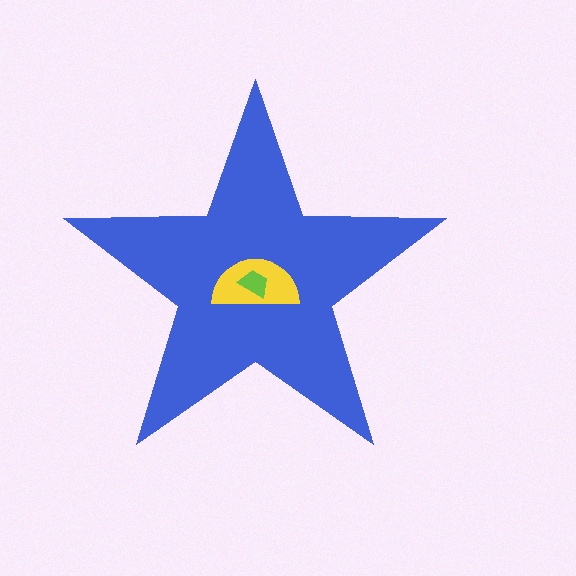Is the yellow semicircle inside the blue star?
Yes.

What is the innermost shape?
The lime trapezoid.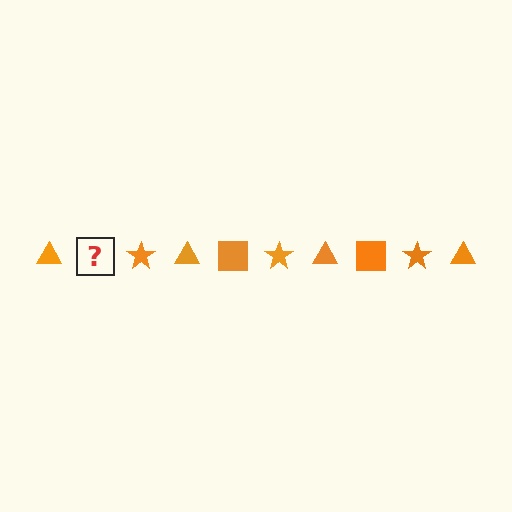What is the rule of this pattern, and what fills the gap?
The rule is that the pattern cycles through triangle, square, star shapes in orange. The gap should be filled with an orange square.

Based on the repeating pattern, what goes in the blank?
The blank should be an orange square.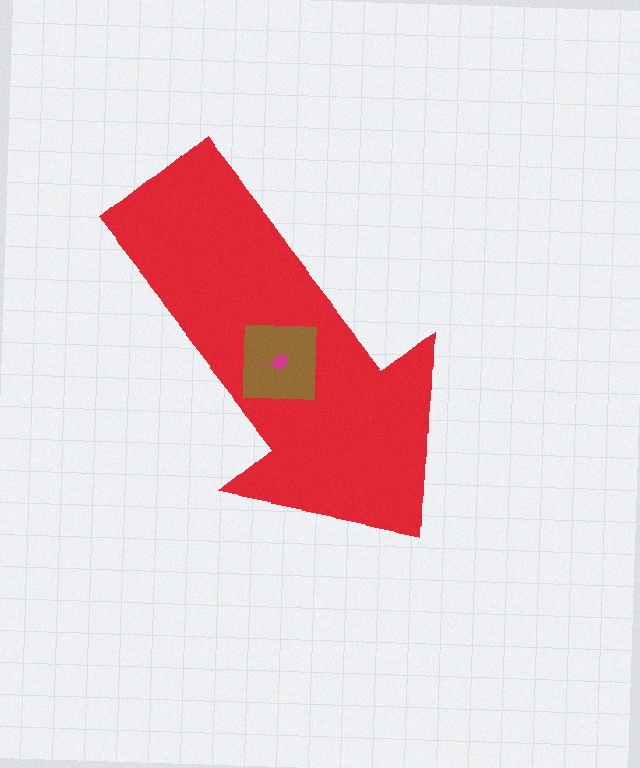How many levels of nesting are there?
3.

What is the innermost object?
The magenta trapezoid.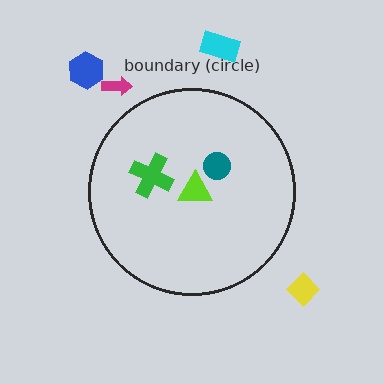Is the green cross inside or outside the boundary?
Inside.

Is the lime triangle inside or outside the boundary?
Inside.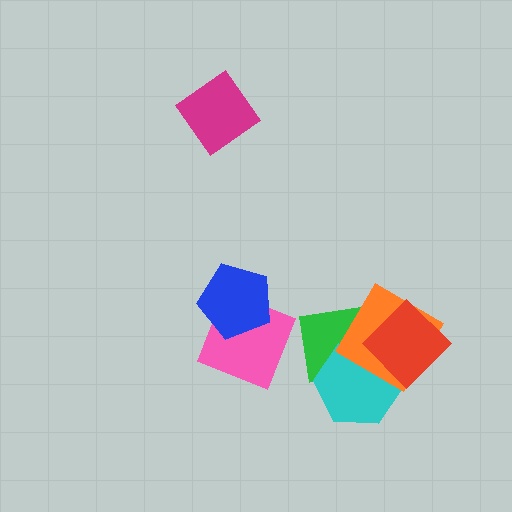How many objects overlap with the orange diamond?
3 objects overlap with the orange diamond.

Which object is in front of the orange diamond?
The red diamond is in front of the orange diamond.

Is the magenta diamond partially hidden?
No, no other shape covers it.